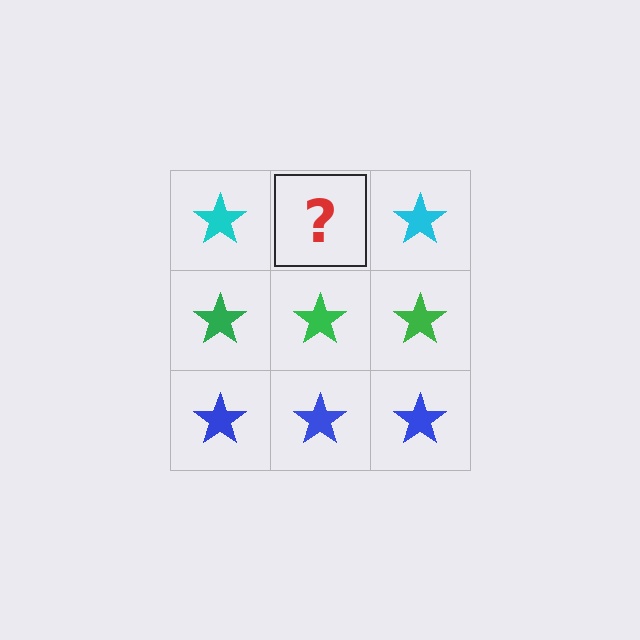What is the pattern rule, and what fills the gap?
The rule is that each row has a consistent color. The gap should be filled with a cyan star.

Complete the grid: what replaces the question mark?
The question mark should be replaced with a cyan star.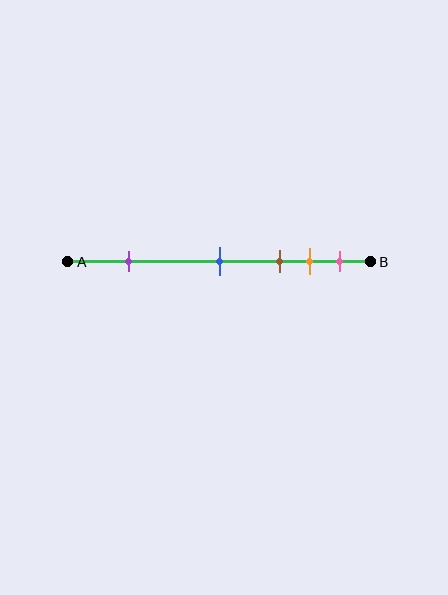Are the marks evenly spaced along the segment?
No, the marks are not evenly spaced.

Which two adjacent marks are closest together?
The orange and pink marks are the closest adjacent pair.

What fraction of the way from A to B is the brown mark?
The brown mark is approximately 70% (0.7) of the way from A to B.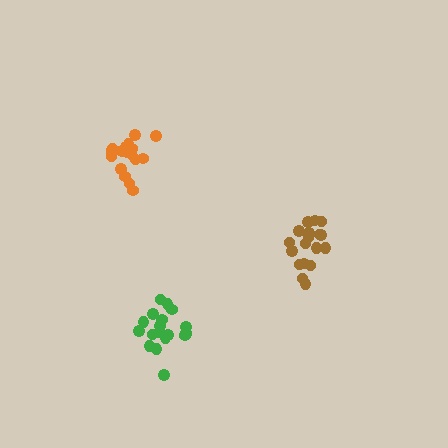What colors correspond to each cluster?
The clusters are colored: green, brown, orange.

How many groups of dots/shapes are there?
There are 3 groups.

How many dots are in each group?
Group 1: 18 dots, Group 2: 18 dots, Group 3: 18 dots (54 total).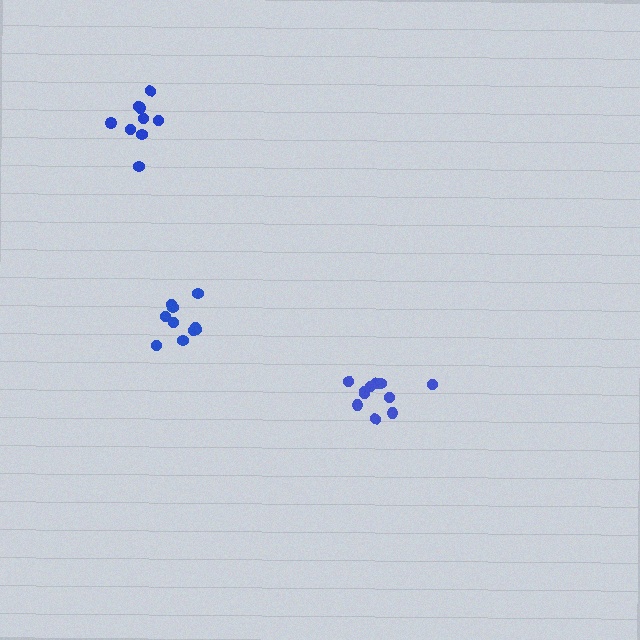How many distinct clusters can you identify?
There are 3 distinct clusters.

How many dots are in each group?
Group 1: 11 dots, Group 2: 10 dots, Group 3: 9 dots (30 total).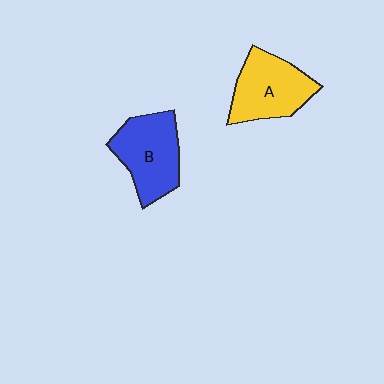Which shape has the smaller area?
Shape A (yellow).